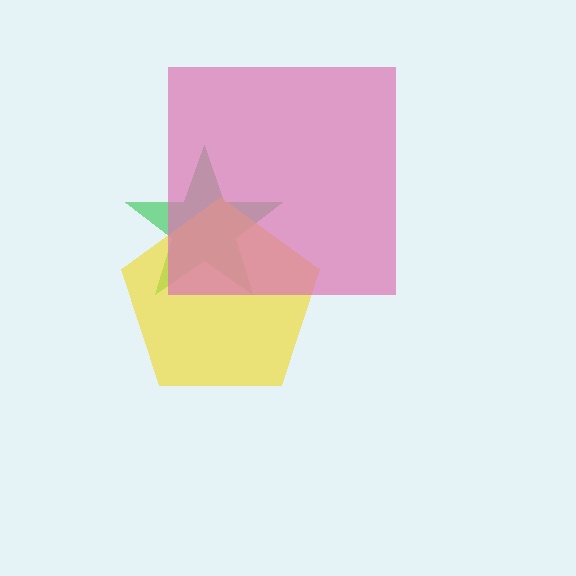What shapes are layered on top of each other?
The layered shapes are: a green star, a yellow pentagon, a pink square.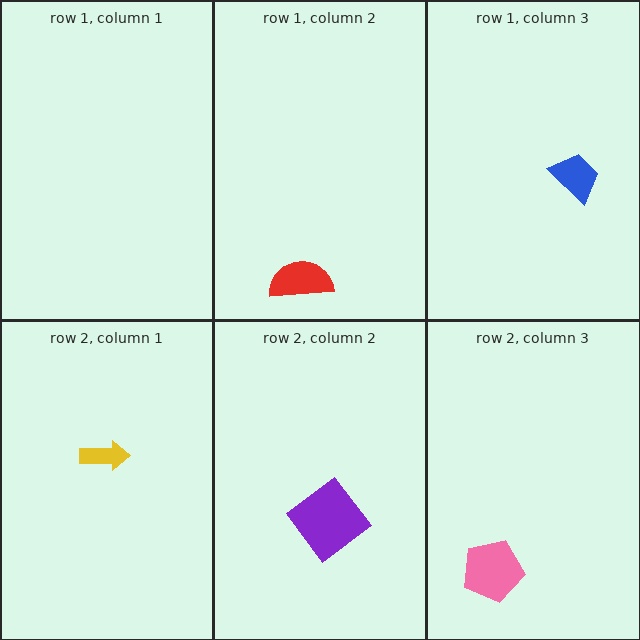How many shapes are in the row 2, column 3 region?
1.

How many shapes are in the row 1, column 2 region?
1.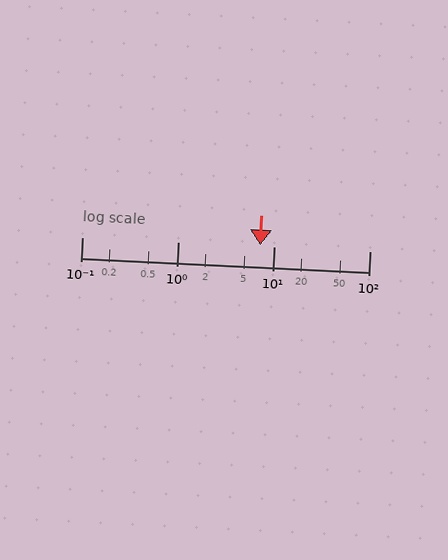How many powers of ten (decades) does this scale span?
The scale spans 3 decades, from 0.1 to 100.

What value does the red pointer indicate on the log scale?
The pointer indicates approximately 7.3.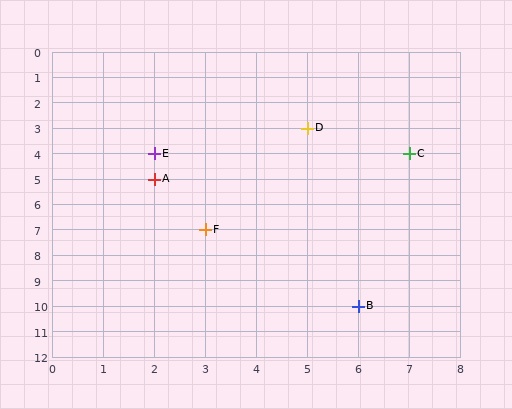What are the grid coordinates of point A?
Point A is at grid coordinates (2, 5).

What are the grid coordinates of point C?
Point C is at grid coordinates (7, 4).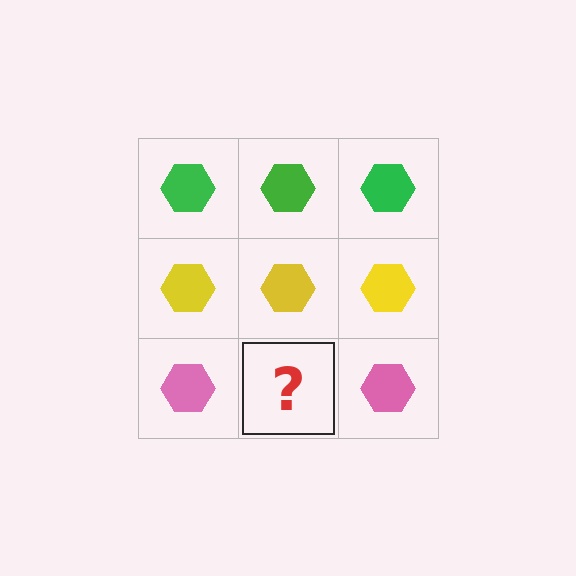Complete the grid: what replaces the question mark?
The question mark should be replaced with a pink hexagon.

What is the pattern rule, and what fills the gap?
The rule is that each row has a consistent color. The gap should be filled with a pink hexagon.